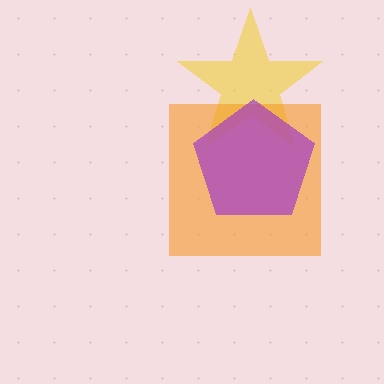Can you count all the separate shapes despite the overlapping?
Yes, there are 3 separate shapes.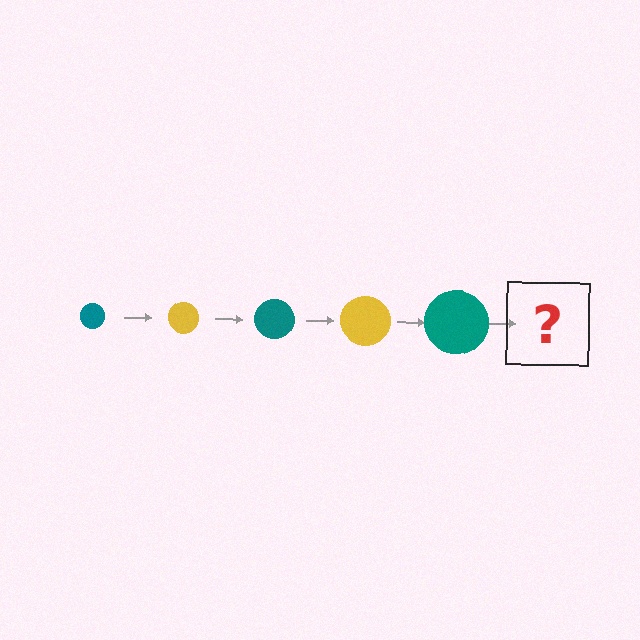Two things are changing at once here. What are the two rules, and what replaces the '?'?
The two rules are that the circle grows larger each step and the color cycles through teal and yellow. The '?' should be a yellow circle, larger than the previous one.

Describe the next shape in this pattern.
It should be a yellow circle, larger than the previous one.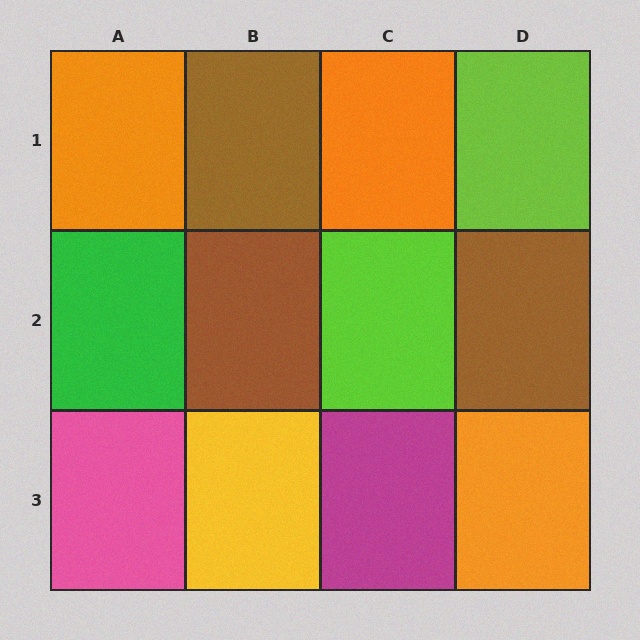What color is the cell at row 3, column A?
Pink.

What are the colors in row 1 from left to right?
Orange, brown, orange, lime.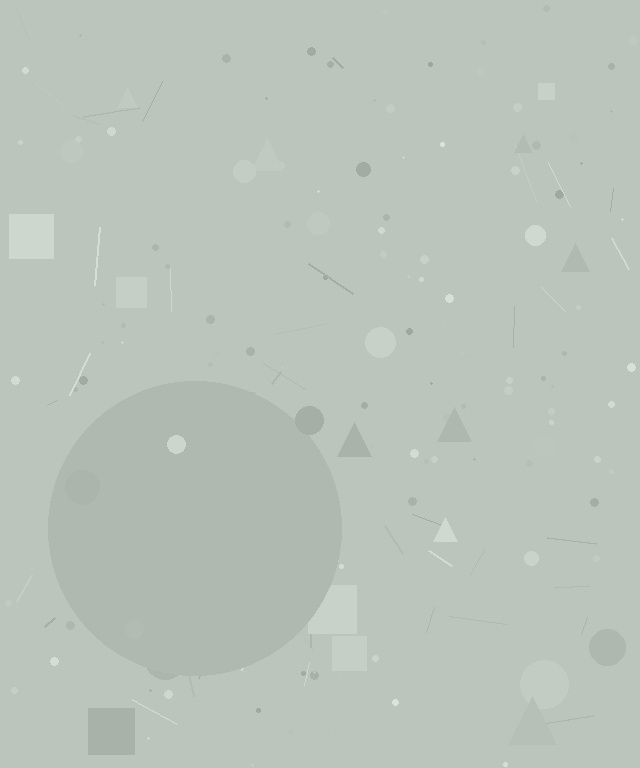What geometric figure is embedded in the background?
A circle is embedded in the background.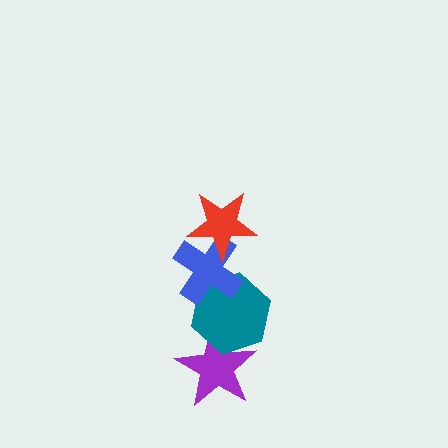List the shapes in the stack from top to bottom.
From top to bottom: the red star, the blue cross, the teal hexagon, the purple star.